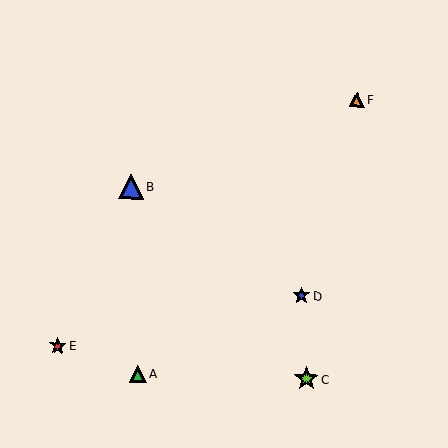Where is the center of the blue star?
The center of the blue star is at (302, 296).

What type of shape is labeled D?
Shape D is a blue star.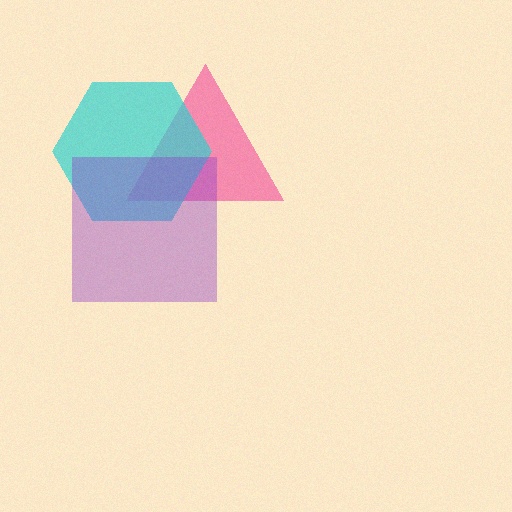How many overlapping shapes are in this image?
There are 3 overlapping shapes in the image.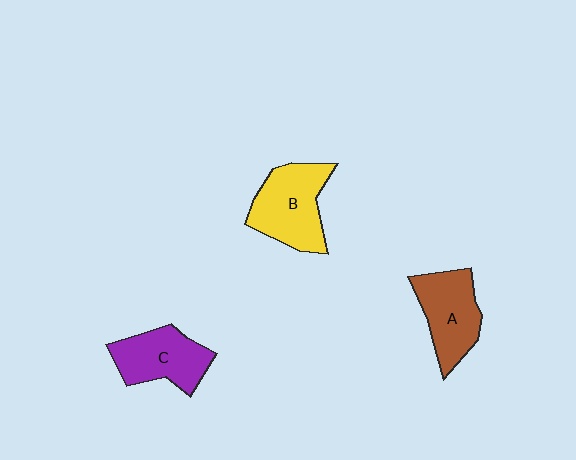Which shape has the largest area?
Shape B (yellow).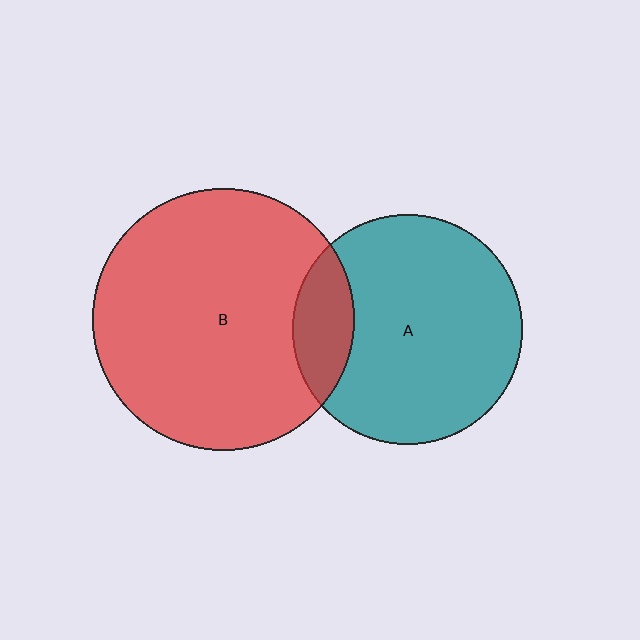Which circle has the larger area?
Circle B (red).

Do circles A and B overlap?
Yes.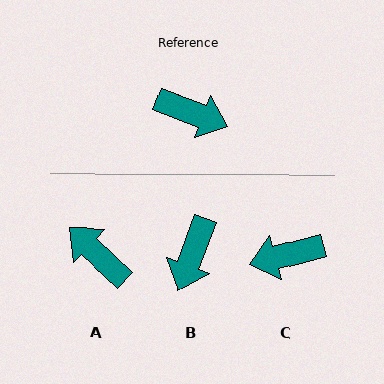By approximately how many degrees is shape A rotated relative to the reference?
Approximately 158 degrees counter-clockwise.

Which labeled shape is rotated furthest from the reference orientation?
A, about 158 degrees away.